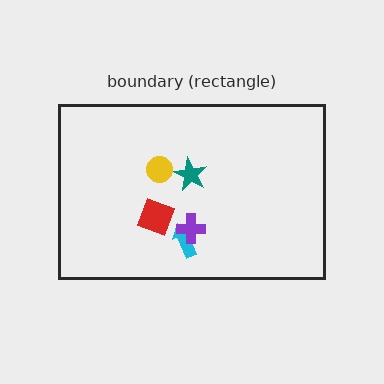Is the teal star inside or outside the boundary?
Inside.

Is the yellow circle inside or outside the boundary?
Inside.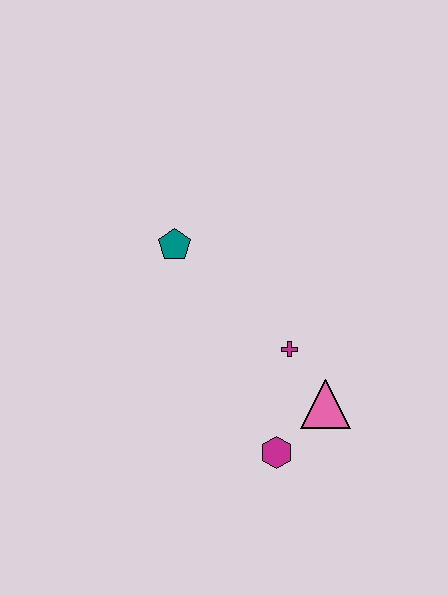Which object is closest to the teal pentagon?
The magenta cross is closest to the teal pentagon.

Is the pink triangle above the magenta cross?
No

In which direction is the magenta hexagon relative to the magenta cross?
The magenta hexagon is below the magenta cross.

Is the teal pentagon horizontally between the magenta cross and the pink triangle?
No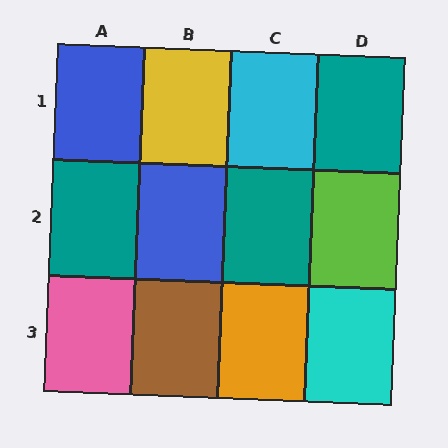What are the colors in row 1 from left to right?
Blue, yellow, cyan, teal.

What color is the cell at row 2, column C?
Teal.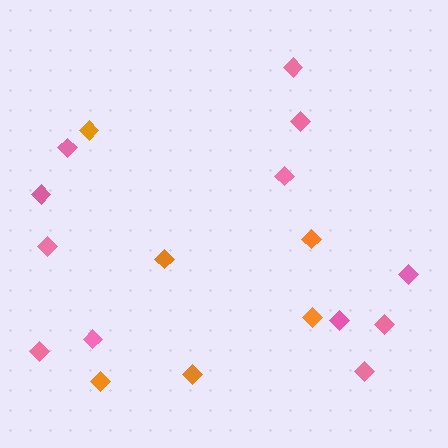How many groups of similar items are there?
There are 2 groups: one group of orange diamonds (6) and one group of pink diamonds (12).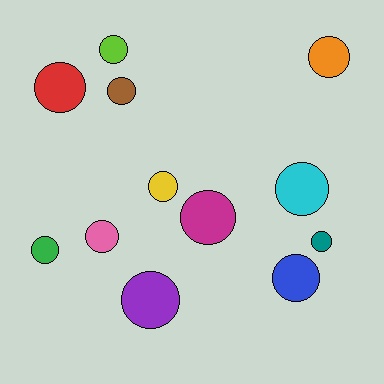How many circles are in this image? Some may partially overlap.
There are 12 circles.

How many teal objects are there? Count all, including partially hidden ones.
There is 1 teal object.